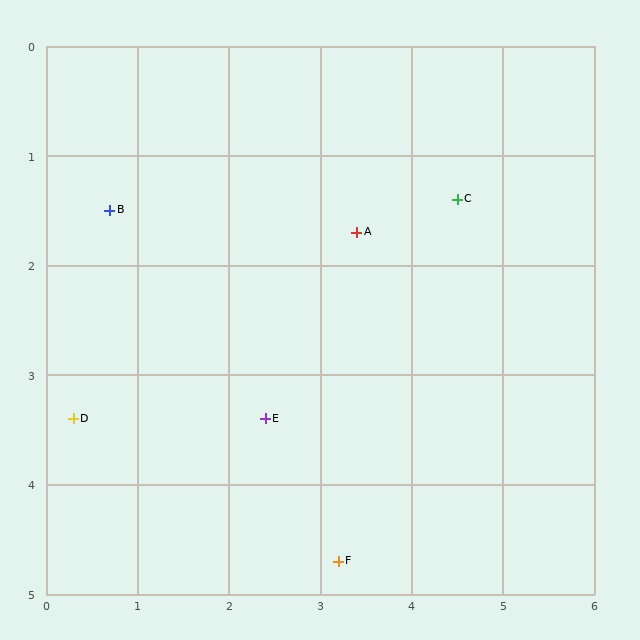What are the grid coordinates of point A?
Point A is at approximately (3.4, 1.7).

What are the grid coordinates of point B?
Point B is at approximately (0.7, 1.5).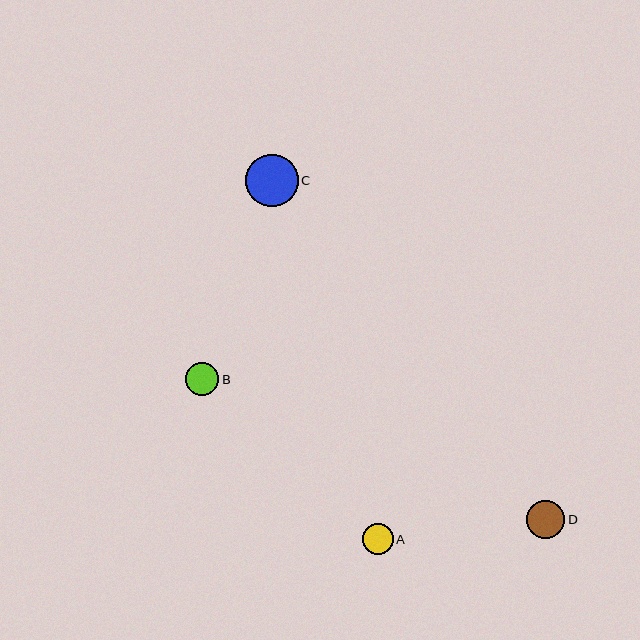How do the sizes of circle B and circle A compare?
Circle B and circle A are approximately the same size.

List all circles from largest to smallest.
From largest to smallest: C, D, B, A.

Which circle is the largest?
Circle C is the largest with a size of approximately 53 pixels.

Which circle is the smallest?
Circle A is the smallest with a size of approximately 31 pixels.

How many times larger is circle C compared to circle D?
Circle C is approximately 1.4 times the size of circle D.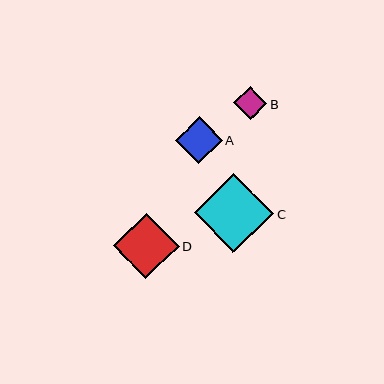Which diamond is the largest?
Diamond C is the largest with a size of approximately 79 pixels.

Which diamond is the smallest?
Diamond B is the smallest with a size of approximately 33 pixels.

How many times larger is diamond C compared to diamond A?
Diamond C is approximately 1.7 times the size of diamond A.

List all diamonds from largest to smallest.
From largest to smallest: C, D, A, B.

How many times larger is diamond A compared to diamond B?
Diamond A is approximately 1.4 times the size of diamond B.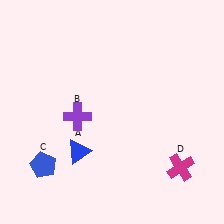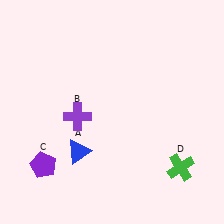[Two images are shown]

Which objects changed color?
C changed from blue to purple. D changed from magenta to green.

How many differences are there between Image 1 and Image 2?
There are 2 differences between the two images.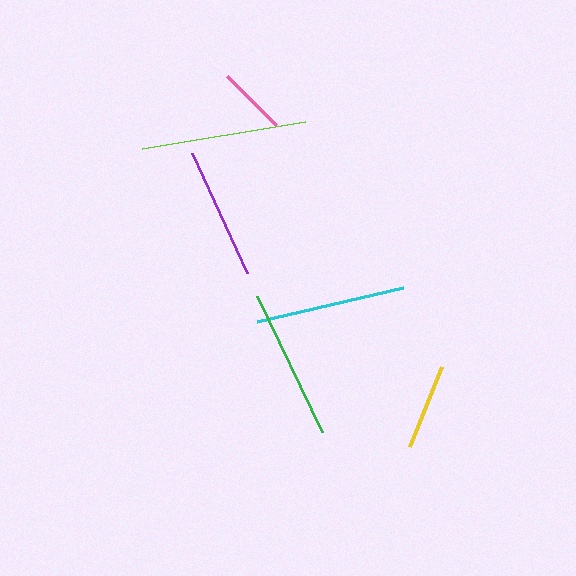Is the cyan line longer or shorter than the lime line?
The lime line is longer than the cyan line.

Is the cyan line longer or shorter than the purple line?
The cyan line is longer than the purple line.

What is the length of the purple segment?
The purple segment is approximately 132 pixels long.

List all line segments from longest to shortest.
From longest to shortest: lime, cyan, green, purple, yellow, pink.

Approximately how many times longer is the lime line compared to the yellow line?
The lime line is approximately 1.9 times the length of the yellow line.